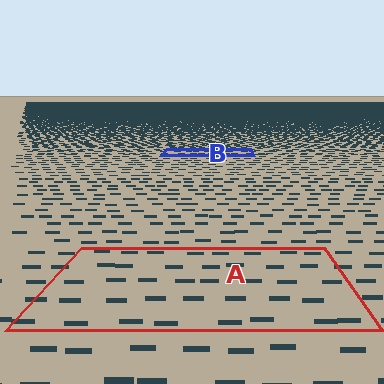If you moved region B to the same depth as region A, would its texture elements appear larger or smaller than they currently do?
They would appear larger. At a closer depth, the same texture elements are projected at a bigger on-screen size.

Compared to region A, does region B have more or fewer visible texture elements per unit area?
Region B has more texture elements per unit area — they are packed more densely because it is farther away.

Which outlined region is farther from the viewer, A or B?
Region B is farther from the viewer — the texture elements inside it appear smaller and more densely packed.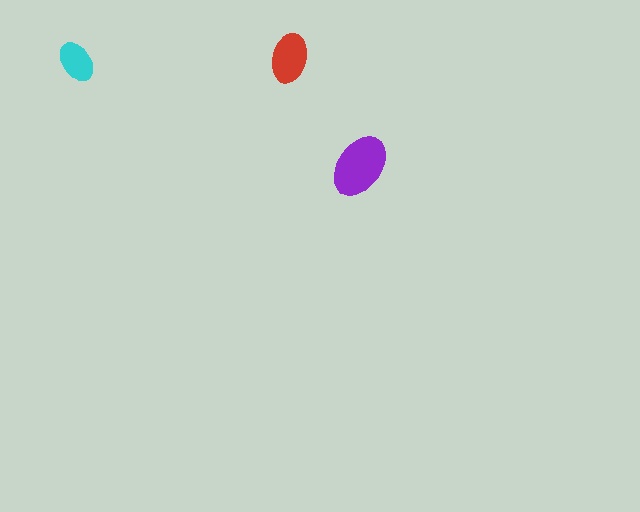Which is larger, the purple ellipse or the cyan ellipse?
The purple one.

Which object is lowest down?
The purple ellipse is bottommost.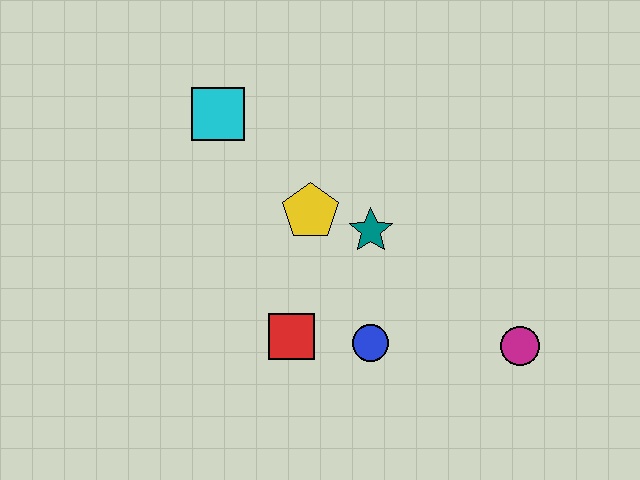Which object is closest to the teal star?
The yellow pentagon is closest to the teal star.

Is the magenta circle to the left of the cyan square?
No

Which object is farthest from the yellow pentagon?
The magenta circle is farthest from the yellow pentagon.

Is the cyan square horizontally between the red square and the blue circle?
No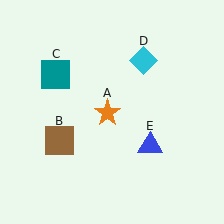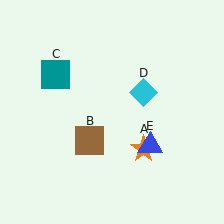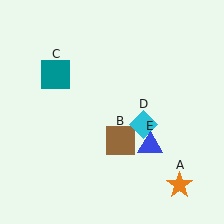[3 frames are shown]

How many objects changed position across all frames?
3 objects changed position: orange star (object A), brown square (object B), cyan diamond (object D).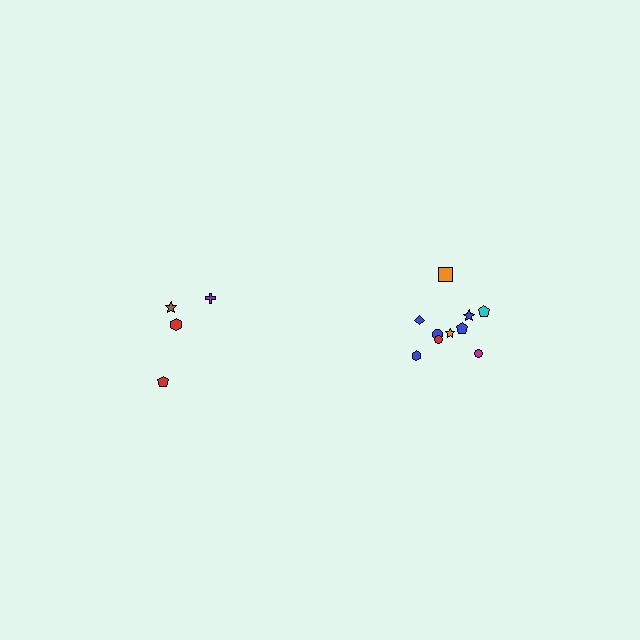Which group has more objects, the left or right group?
The right group.